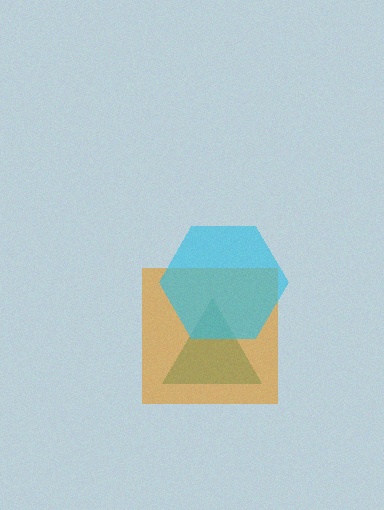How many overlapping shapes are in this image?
There are 3 overlapping shapes in the image.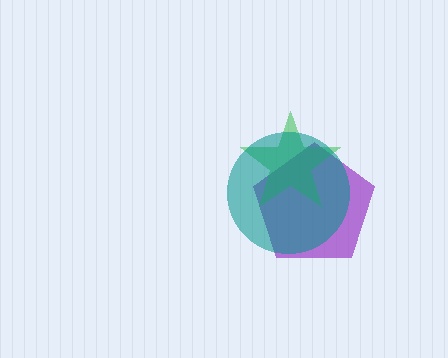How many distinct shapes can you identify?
There are 3 distinct shapes: a purple pentagon, a green star, a teal circle.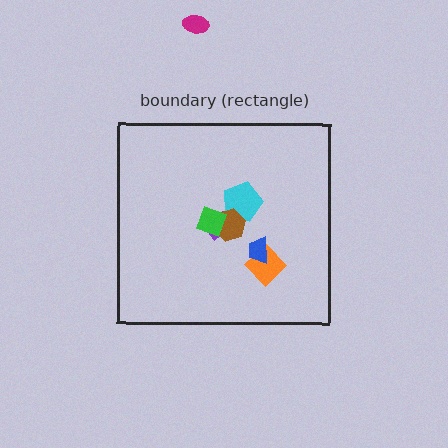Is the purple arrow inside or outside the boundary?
Inside.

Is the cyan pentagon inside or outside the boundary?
Inside.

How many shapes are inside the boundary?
6 inside, 1 outside.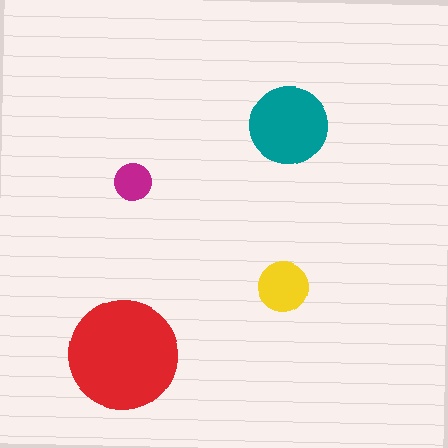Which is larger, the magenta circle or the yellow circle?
The yellow one.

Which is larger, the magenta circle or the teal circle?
The teal one.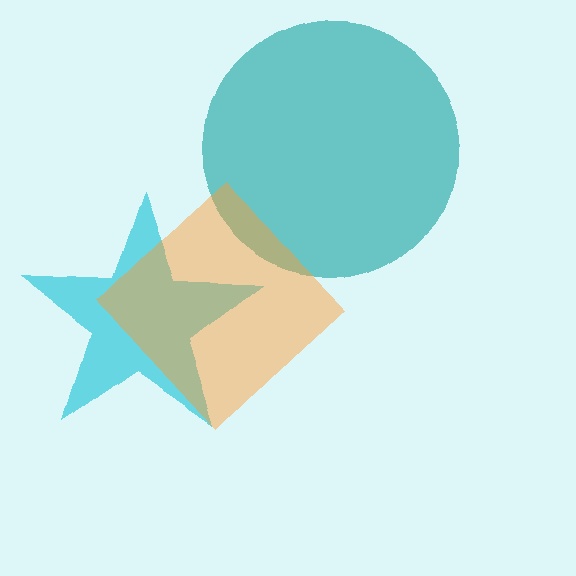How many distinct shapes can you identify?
There are 3 distinct shapes: a cyan star, a teal circle, an orange diamond.